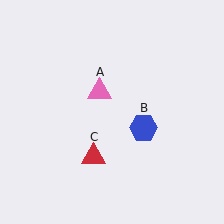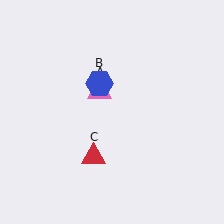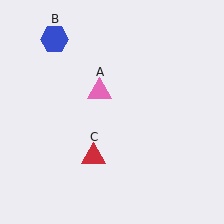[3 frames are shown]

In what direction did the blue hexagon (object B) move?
The blue hexagon (object B) moved up and to the left.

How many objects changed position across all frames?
1 object changed position: blue hexagon (object B).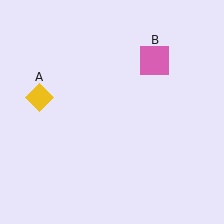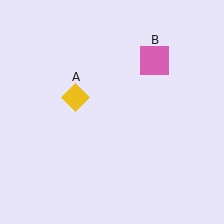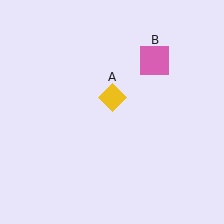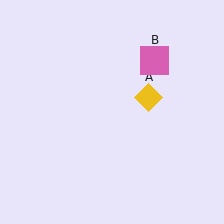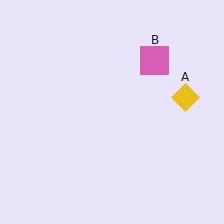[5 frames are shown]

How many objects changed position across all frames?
1 object changed position: yellow diamond (object A).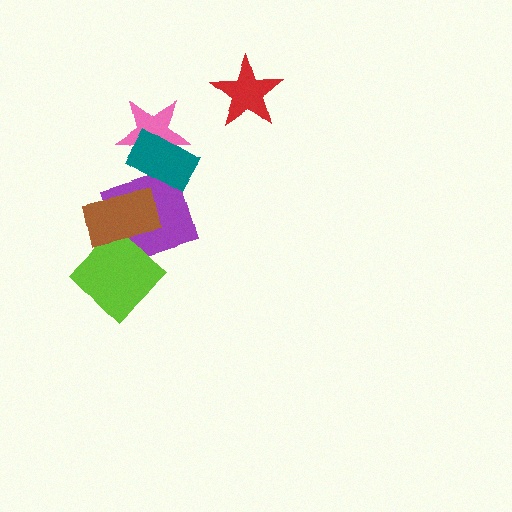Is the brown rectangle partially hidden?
No, no other shape covers it.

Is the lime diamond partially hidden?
Yes, it is partially covered by another shape.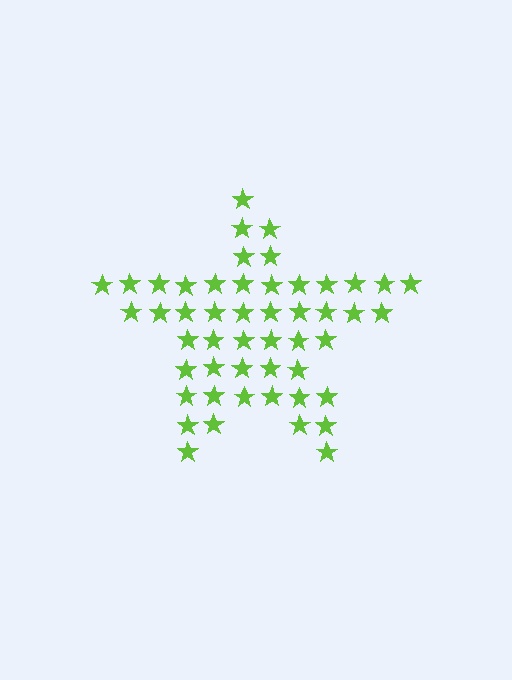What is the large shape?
The large shape is a star.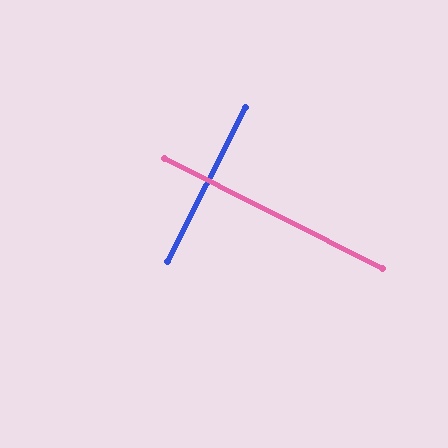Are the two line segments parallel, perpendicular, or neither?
Perpendicular — they meet at approximately 90°.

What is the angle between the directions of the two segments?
Approximately 90 degrees.